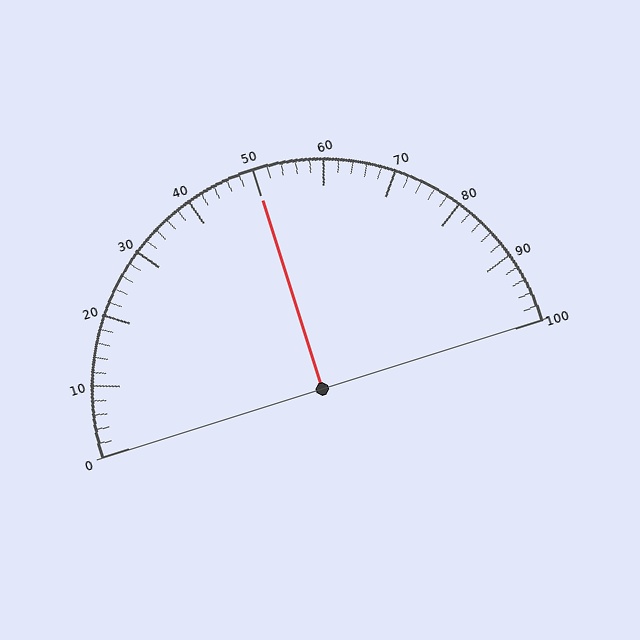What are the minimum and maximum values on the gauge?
The gauge ranges from 0 to 100.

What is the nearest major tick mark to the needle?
The nearest major tick mark is 50.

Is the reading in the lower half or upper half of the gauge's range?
The reading is in the upper half of the range (0 to 100).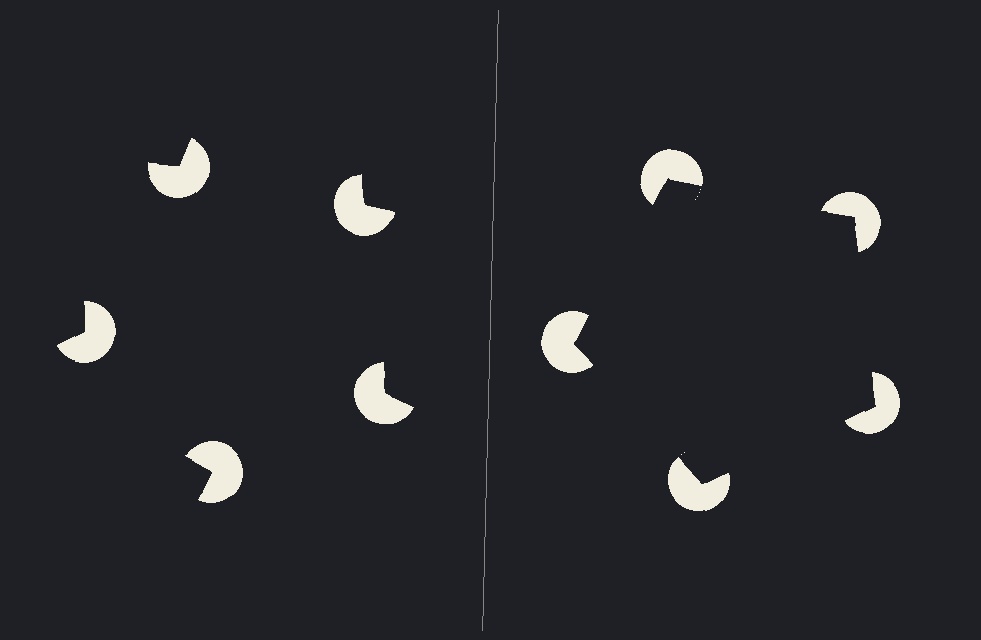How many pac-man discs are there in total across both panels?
10 — 5 on each side.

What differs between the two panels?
The pac-man discs are positioned identically on both sides; only the wedge orientations differ. On the right they align to a pentagon; on the left they are misaligned.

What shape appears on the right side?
An illusory pentagon.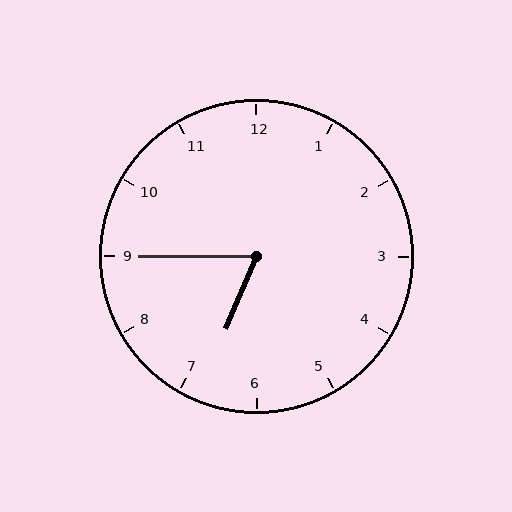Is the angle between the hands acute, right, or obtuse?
It is acute.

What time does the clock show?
6:45.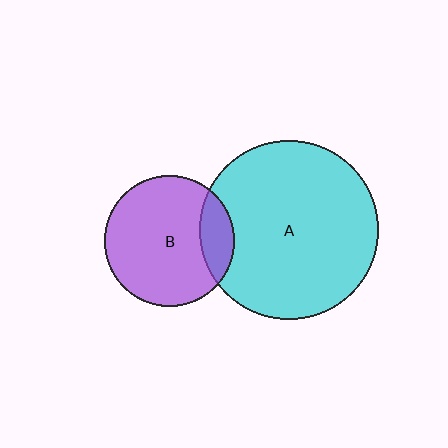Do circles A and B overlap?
Yes.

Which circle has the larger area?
Circle A (cyan).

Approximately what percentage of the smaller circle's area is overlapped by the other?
Approximately 15%.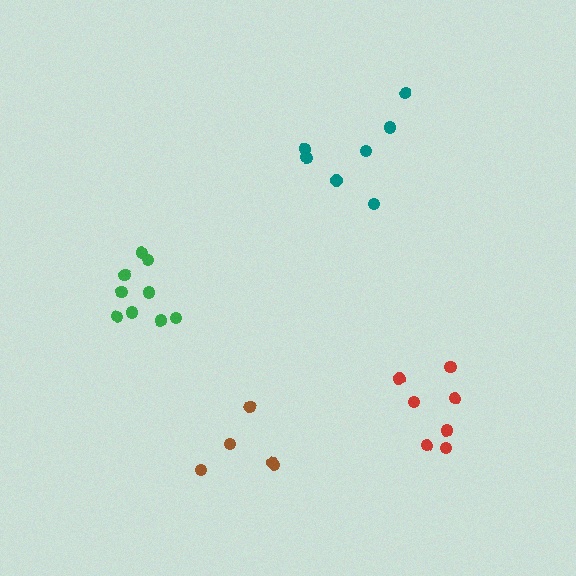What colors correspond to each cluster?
The clusters are colored: brown, red, teal, green.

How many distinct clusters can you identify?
There are 4 distinct clusters.